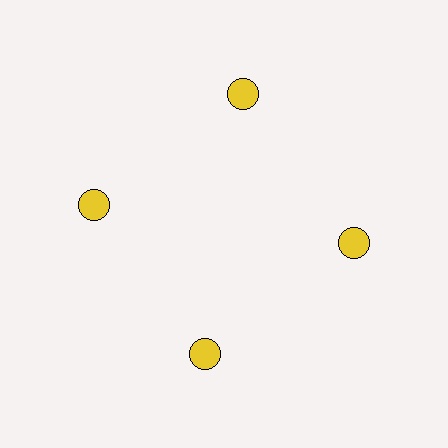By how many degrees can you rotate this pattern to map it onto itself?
The pattern maps onto itself every 90 degrees of rotation.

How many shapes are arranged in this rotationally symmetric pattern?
There are 4 shapes, arranged in 4 groups of 1.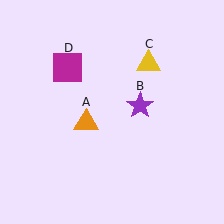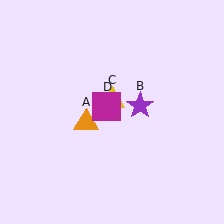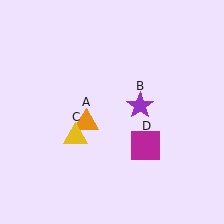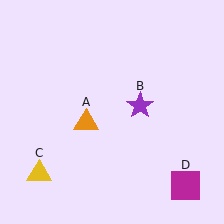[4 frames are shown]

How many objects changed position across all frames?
2 objects changed position: yellow triangle (object C), magenta square (object D).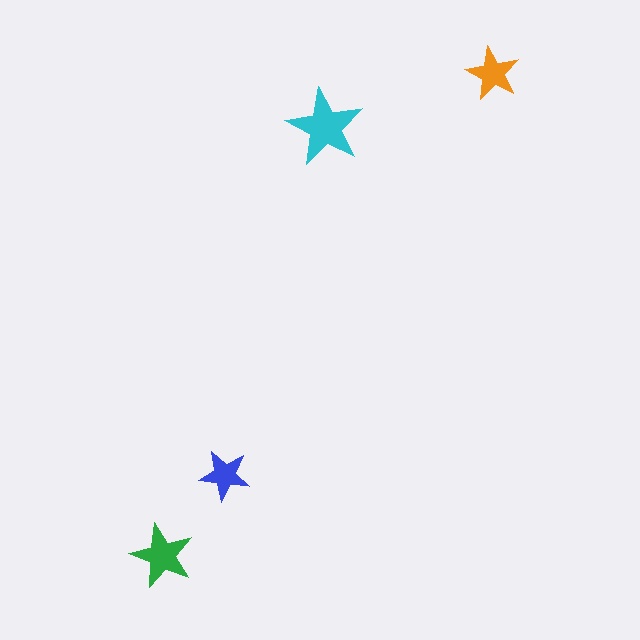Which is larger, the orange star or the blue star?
The orange one.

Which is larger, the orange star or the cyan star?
The cyan one.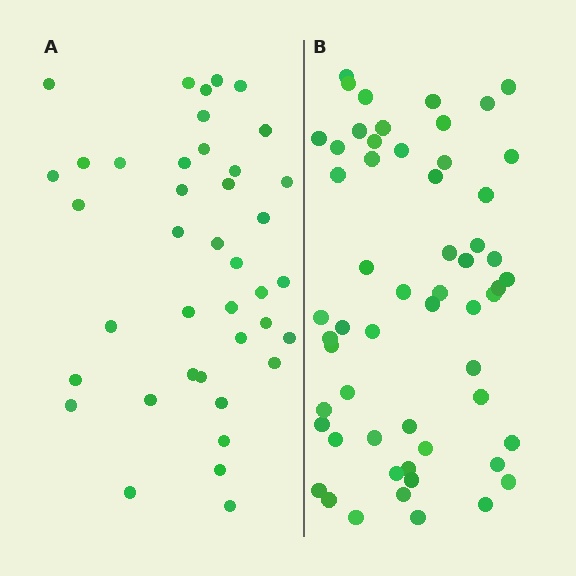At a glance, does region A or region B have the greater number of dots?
Region B (the right region) has more dots.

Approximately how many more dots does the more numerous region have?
Region B has approximately 15 more dots than region A.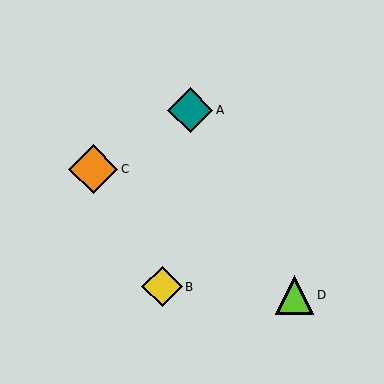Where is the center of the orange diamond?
The center of the orange diamond is at (93, 169).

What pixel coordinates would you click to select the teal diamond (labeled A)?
Click at (190, 110) to select the teal diamond A.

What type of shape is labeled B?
Shape B is a yellow diamond.